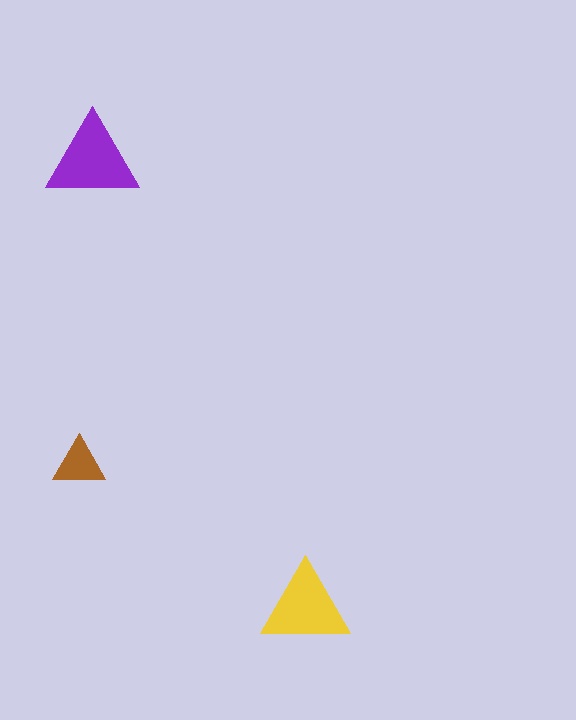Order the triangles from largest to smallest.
the purple one, the yellow one, the brown one.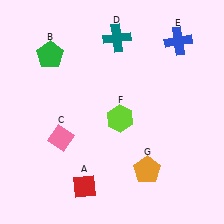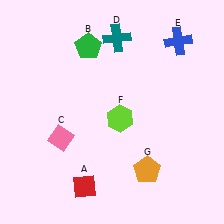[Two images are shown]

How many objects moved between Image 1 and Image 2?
1 object moved between the two images.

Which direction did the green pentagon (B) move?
The green pentagon (B) moved right.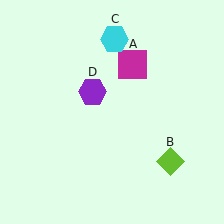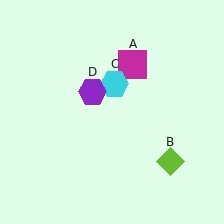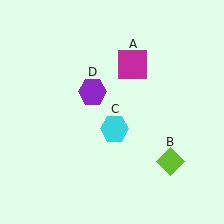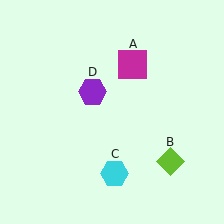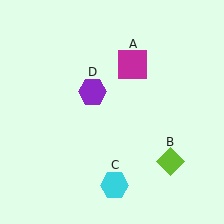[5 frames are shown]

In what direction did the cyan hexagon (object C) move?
The cyan hexagon (object C) moved down.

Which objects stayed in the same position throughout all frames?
Magenta square (object A) and lime diamond (object B) and purple hexagon (object D) remained stationary.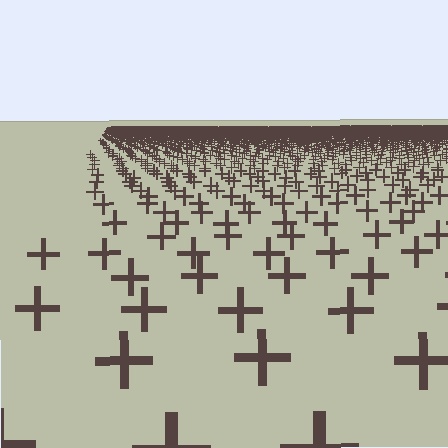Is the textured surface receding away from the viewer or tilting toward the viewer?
The surface is receding away from the viewer. Texture elements get smaller and denser toward the top.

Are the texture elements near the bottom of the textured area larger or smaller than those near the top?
Larger. Near the bottom, elements are closer to the viewer and appear at a bigger on-screen size.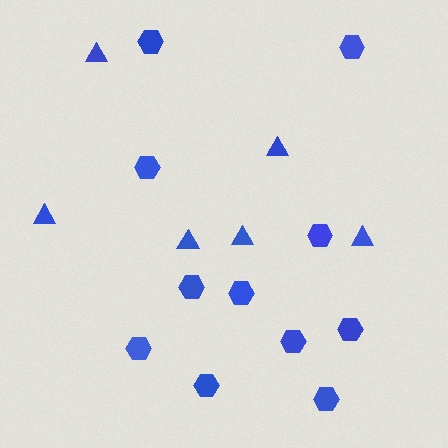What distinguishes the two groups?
There are 2 groups: one group of hexagons (11) and one group of triangles (6).